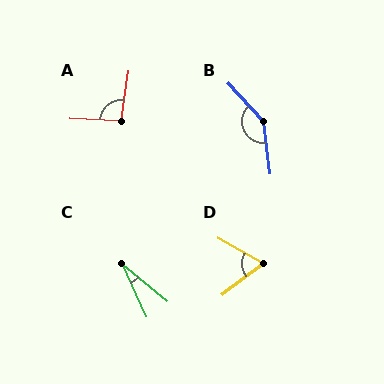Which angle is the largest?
B, at approximately 144 degrees.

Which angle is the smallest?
C, at approximately 26 degrees.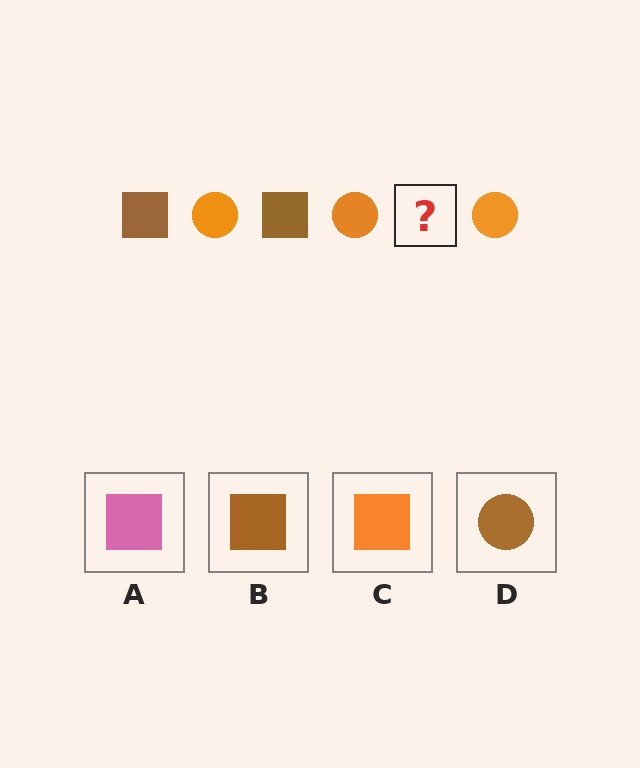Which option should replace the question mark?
Option B.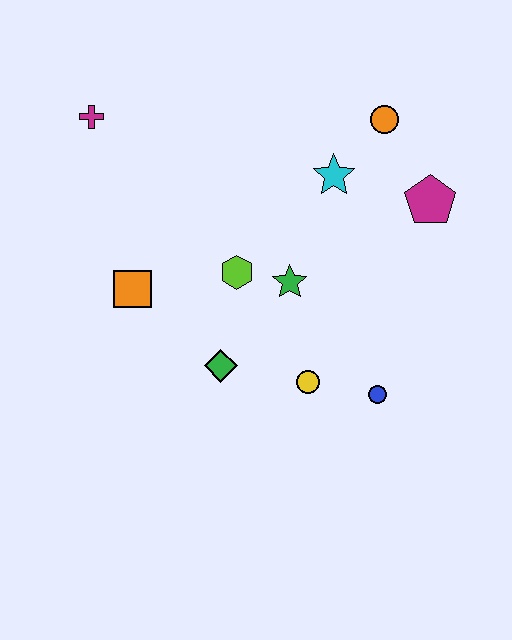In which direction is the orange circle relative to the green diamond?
The orange circle is above the green diamond.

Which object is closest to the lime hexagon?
The green star is closest to the lime hexagon.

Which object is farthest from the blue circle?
The magenta cross is farthest from the blue circle.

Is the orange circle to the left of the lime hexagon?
No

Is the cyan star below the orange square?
No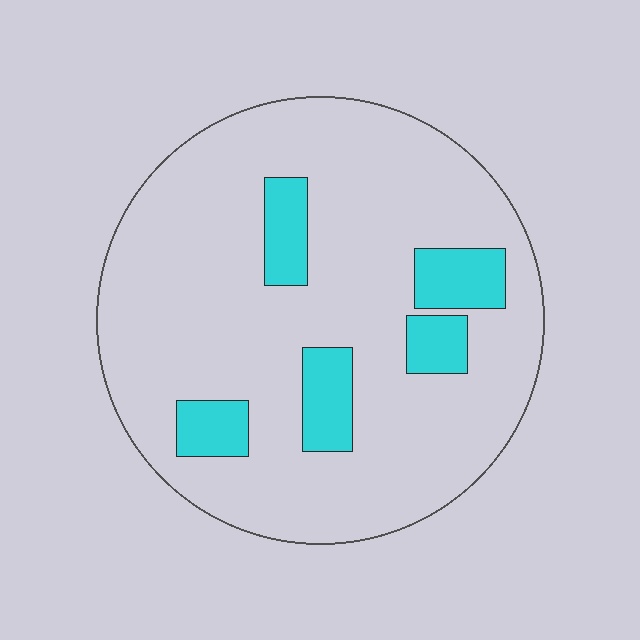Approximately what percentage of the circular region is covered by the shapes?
Approximately 15%.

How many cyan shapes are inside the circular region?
5.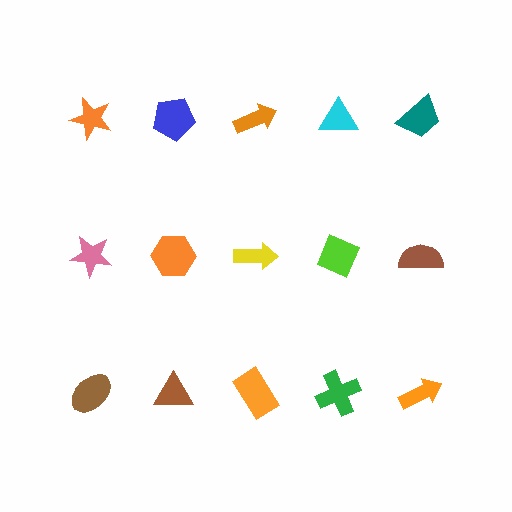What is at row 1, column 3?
An orange arrow.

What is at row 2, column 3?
A yellow arrow.